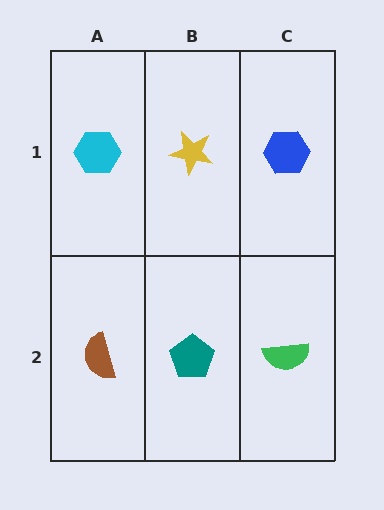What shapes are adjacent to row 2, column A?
A cyan hexagon (row 1, column A), a teal pentagon (row 2, column B).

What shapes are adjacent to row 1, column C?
A green semicircle (row 2, column C), a yellow star (row 1, column B).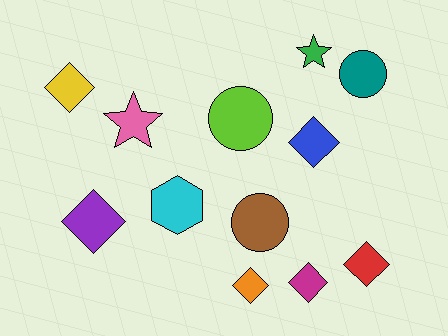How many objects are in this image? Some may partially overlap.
There are 12 objects.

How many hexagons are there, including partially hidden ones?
There is 1 hexagon.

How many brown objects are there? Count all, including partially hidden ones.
There is 1 brown object.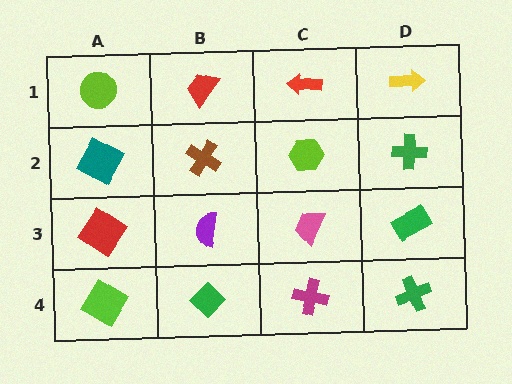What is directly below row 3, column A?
A lime diamond.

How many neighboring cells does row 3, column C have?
4.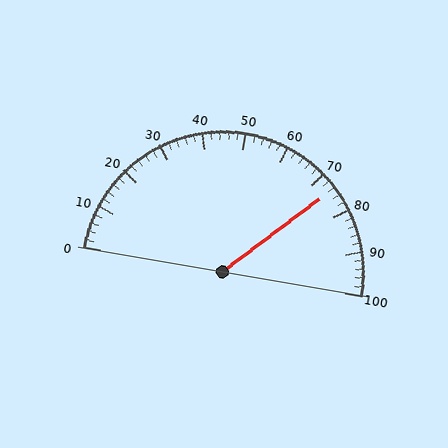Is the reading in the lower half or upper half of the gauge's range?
The reading is in the upper half of the range (0 to 100).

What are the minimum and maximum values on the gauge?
The gauge ranges from 0 to 100.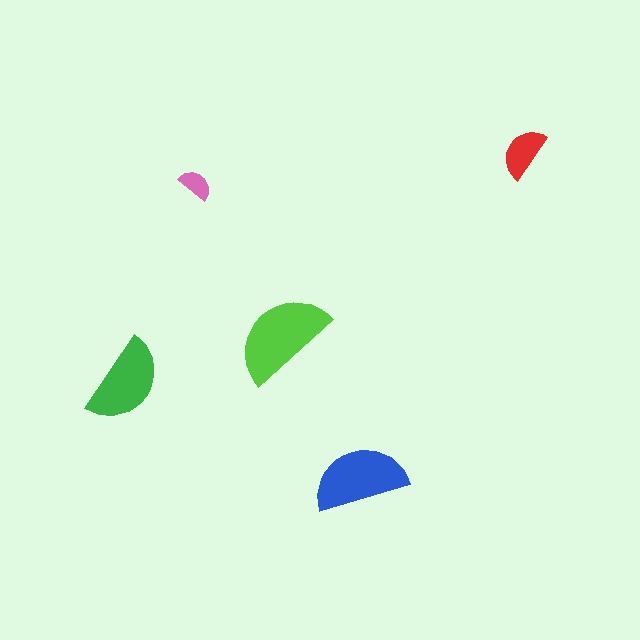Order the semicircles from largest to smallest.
the lime one, the blue one, the green one, the red one, the pink one.